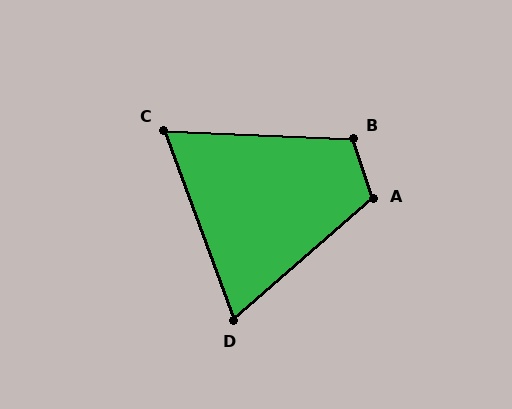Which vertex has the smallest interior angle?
C, at approximately 68 degrees.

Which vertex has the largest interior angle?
A, at approximately 112 degrees.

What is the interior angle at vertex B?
Approximately 111 degrees (obtuse).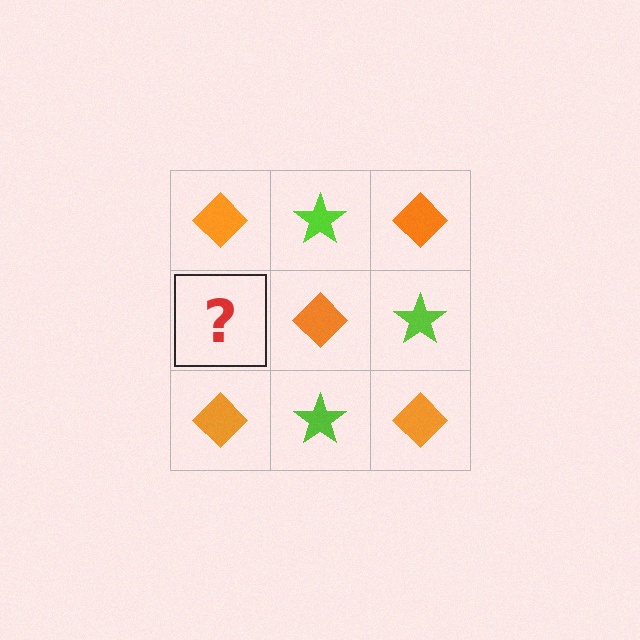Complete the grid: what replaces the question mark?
The question mark should be replaced with a lime star.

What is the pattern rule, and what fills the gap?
The rule is that it alternates orange diamond and lime star in a checkerboard pattern. The gap should be filled with a lime star.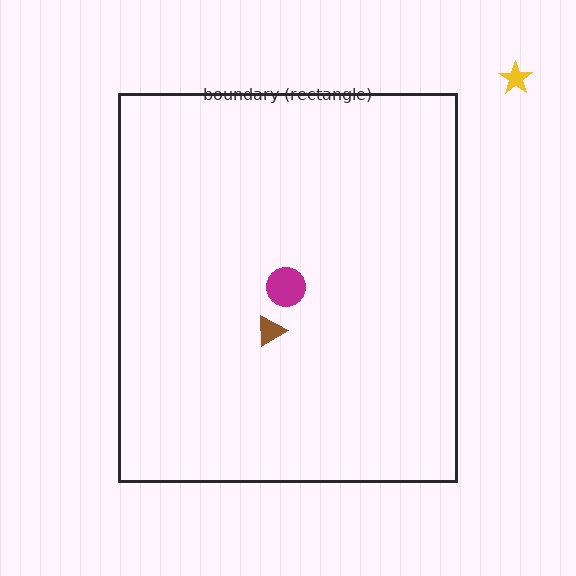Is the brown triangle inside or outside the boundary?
Inside.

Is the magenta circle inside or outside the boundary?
Inside.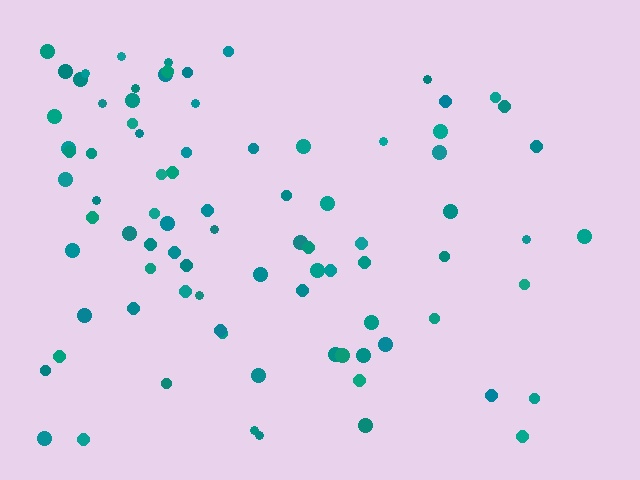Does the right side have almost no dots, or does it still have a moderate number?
Still a moderate number, just noticeably fewer than the left.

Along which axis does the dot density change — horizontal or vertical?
Horizontal.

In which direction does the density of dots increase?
From right to left, with the left side densest.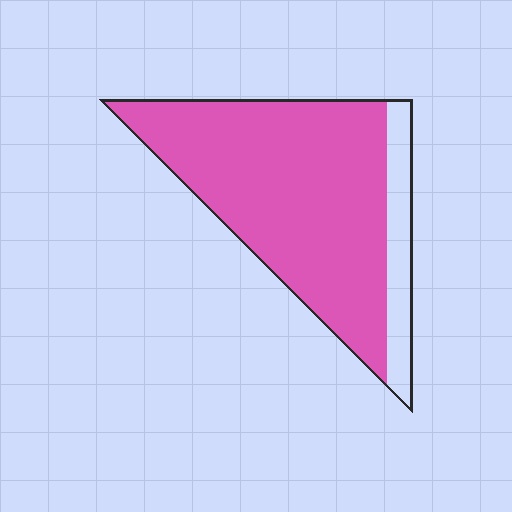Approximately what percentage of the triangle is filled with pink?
Approximately 85%.